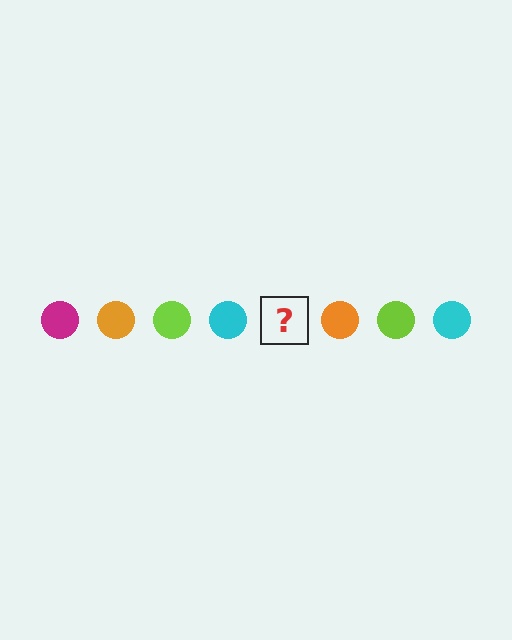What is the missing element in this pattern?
The missing element is a magenta circle.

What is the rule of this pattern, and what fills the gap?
The rule is that the pattern cycles through magenta, orange, lime, cyan circles. The gap should be filled with a magenta circle.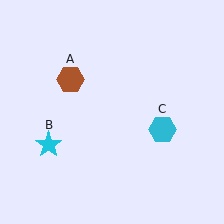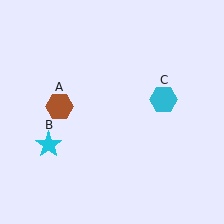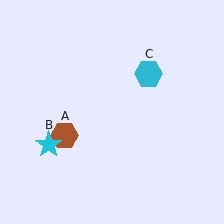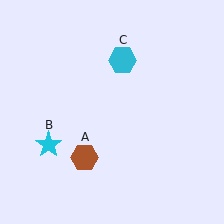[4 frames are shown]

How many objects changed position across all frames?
2 objects changed position: brown hexagon (object A), cyan hexagon (object C).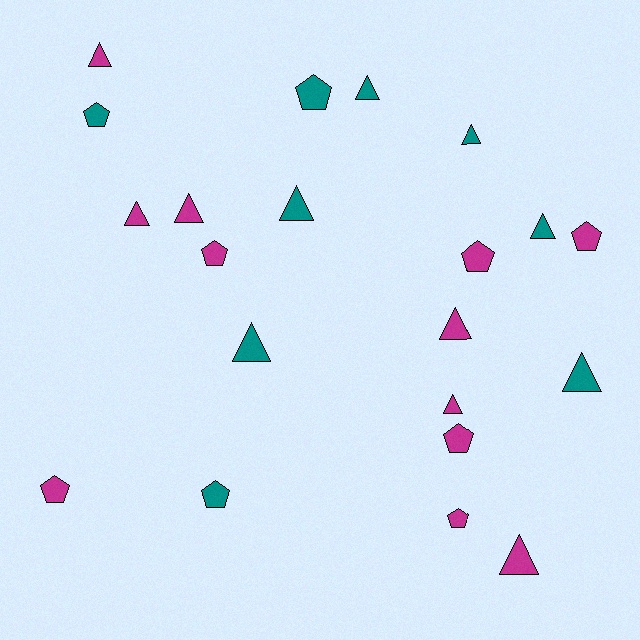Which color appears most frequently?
Magenta, with 12 objects.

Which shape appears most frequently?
Triangle, with 12 objects.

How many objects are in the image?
There are 21 objects.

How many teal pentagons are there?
There are 3 teal pentagons.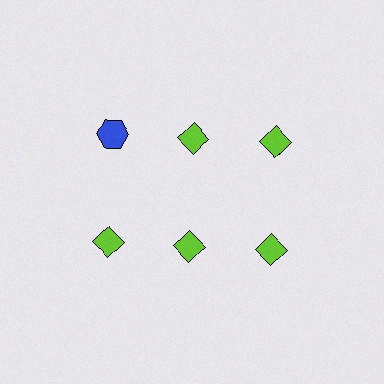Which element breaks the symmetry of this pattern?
The blue hexagon in the top row, leftmost column breaks the symmetry. All other shapes are lime diamonds.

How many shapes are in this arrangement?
There are 6 shapes arranged in a grid pattern.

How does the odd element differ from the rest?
It differs in both color (blue instead of lime) and shape (hexagon instead of diamond).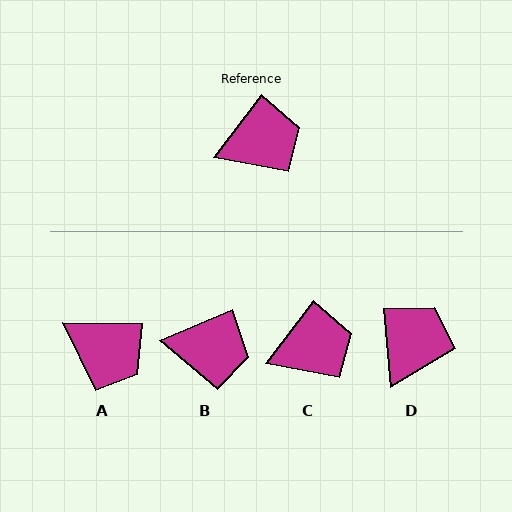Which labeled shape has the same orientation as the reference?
C.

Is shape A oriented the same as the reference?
No, it is off by about 53 degrees.